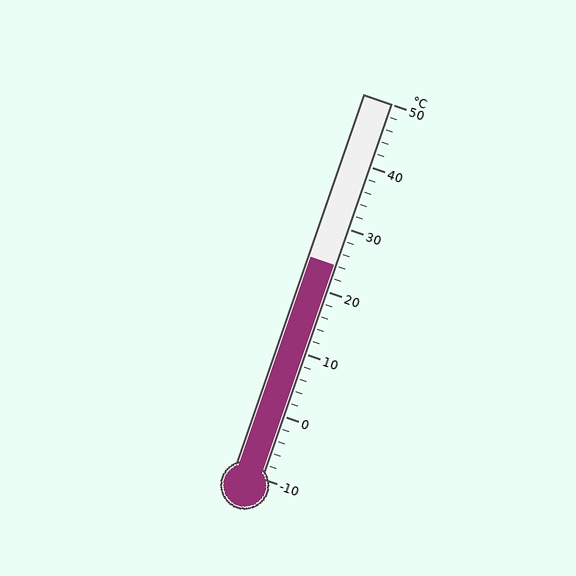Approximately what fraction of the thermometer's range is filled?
The thermometer is filled to approximately 55% of its range.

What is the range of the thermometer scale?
The thermometer scale ranges from -10°C to 50°C.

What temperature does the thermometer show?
The thermometer shows approximately 24°C.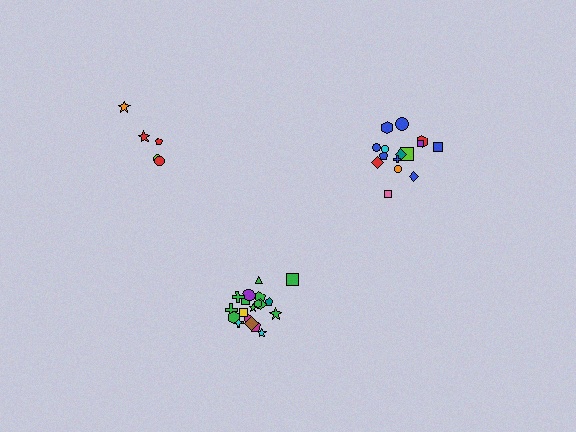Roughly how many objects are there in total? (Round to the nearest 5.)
Roughly 40 objects in total.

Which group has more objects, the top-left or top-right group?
The top-right group.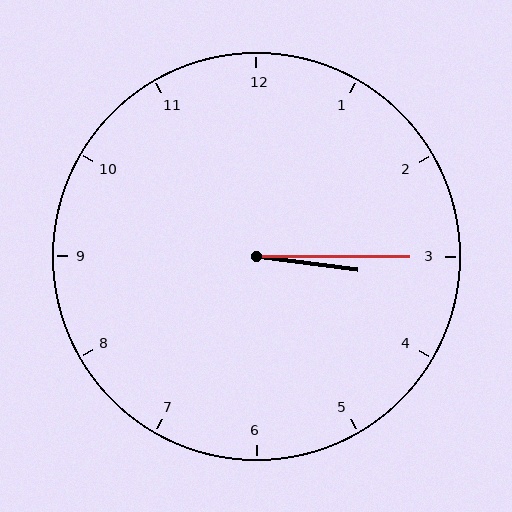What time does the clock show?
3:15.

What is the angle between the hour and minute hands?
Approximately 8 degrees.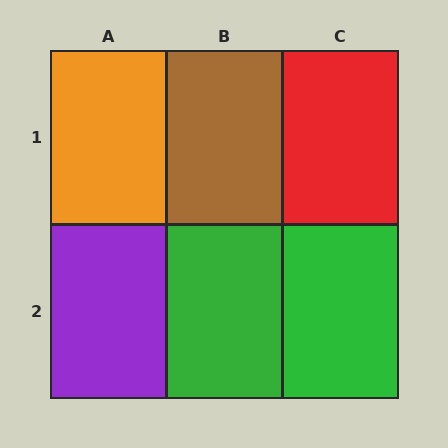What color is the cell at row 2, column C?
Green.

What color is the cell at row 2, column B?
Green.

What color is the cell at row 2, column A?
Purple.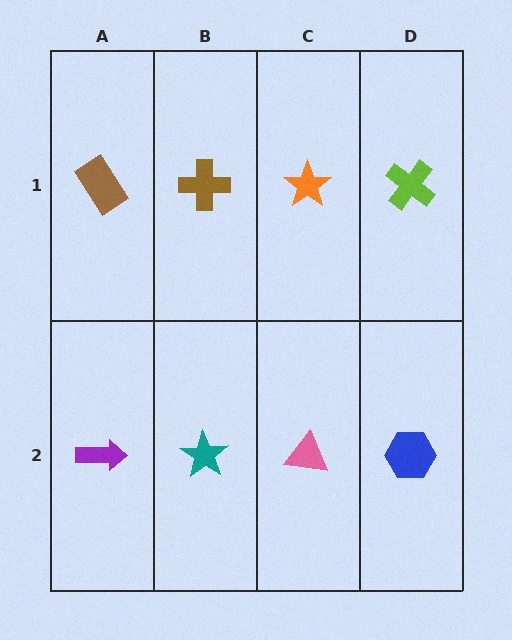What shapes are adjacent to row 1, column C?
A pink triangle (row 2, column C), a brown cross (row 1, column B), a lime cross (row 1, column D).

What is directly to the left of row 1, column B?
A brown rectangle.